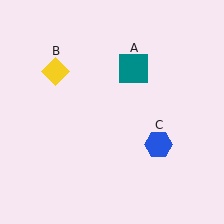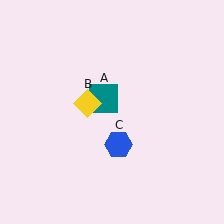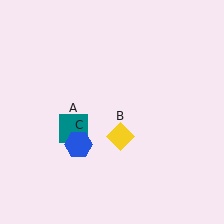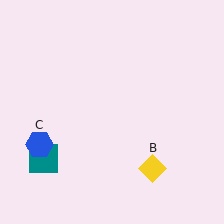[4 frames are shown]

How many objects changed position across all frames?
3 objects changed position: teal square (object A), yellow diamond (object B), blue hexagon (object C).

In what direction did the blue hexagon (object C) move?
The blue hexagon (object C) moved left.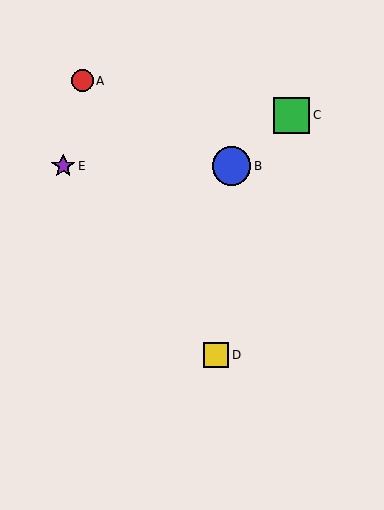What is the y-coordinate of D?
Object D is at y≈355.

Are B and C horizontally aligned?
No, B is at y≈166 and C is at y≈115.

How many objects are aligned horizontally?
2 objects (B, E) are aligned horizontally.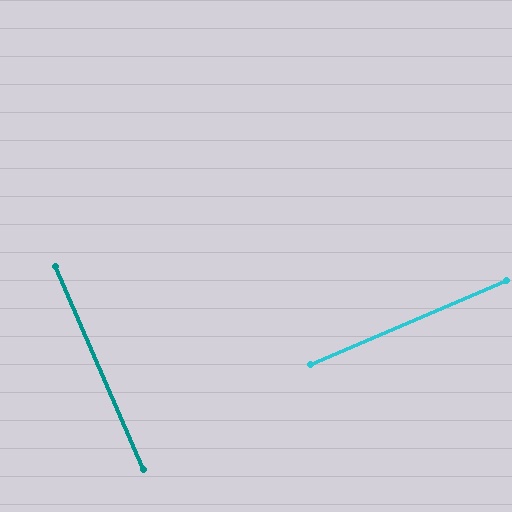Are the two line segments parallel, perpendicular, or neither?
Perpendicular — they meet at approximately 90°.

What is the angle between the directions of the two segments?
Approximately 90 degrees.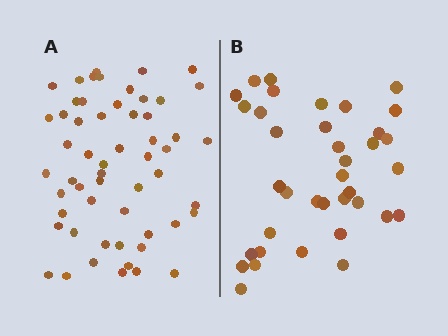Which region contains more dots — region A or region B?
Region A (the left region) has more dots.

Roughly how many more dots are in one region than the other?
Region A has approximately 20 more dots than region B.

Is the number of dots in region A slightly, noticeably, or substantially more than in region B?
Region A has substantially more. The ratio is roughly 1.5 to 1.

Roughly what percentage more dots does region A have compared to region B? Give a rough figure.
About 50% more.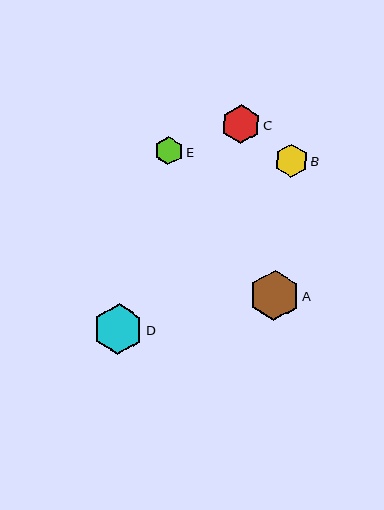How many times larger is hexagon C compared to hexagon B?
Hexagon C is approximately 1.2 times the size of hexagon B.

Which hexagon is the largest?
Hexagon D is the largest with a size of approximately 50 pixels.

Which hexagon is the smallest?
Hexagon E is the smallest with a size of approximately 29 pixels.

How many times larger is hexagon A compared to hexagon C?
Hexagon A is approximately 1.3 times the size of hexagon C.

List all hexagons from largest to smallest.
From largest to smallest: D, A, C, B, E.